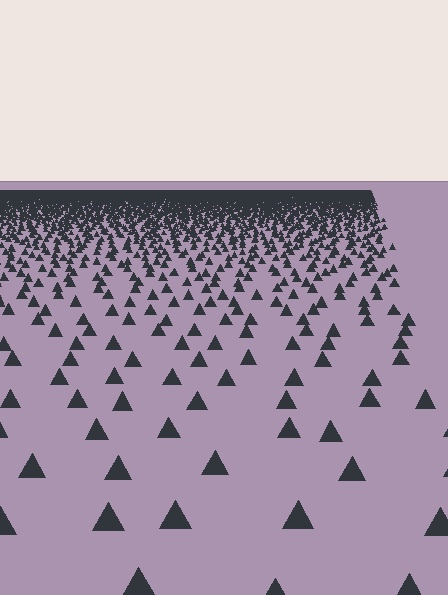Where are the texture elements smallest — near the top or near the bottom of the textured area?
Near the top.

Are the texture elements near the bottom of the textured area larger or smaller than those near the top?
Larger. Near the bottom, elements are closer to the viewer and appear at a bigger on-screen size.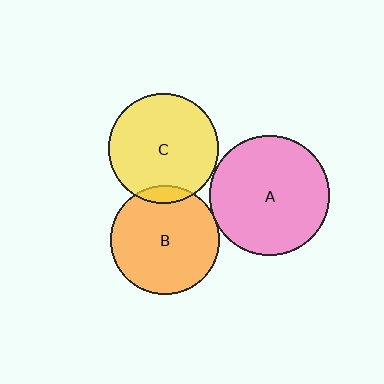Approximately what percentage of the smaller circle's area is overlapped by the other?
Approximately 5%.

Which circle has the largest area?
Circle A (pink).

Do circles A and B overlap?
Yes.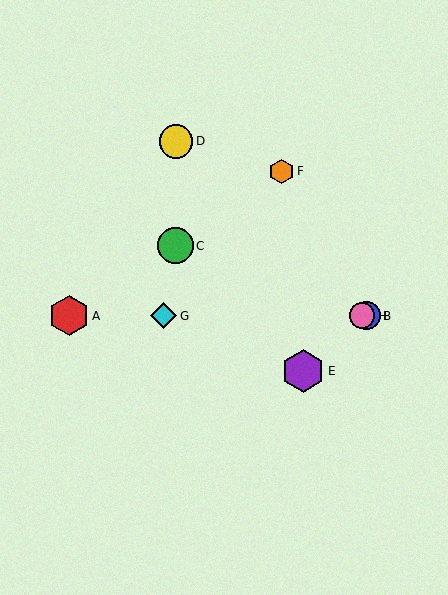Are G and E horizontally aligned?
No, G is at y≈316 and E is at y≈371.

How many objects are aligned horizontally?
4 objects (A, B, G, H) are aligned horizontally.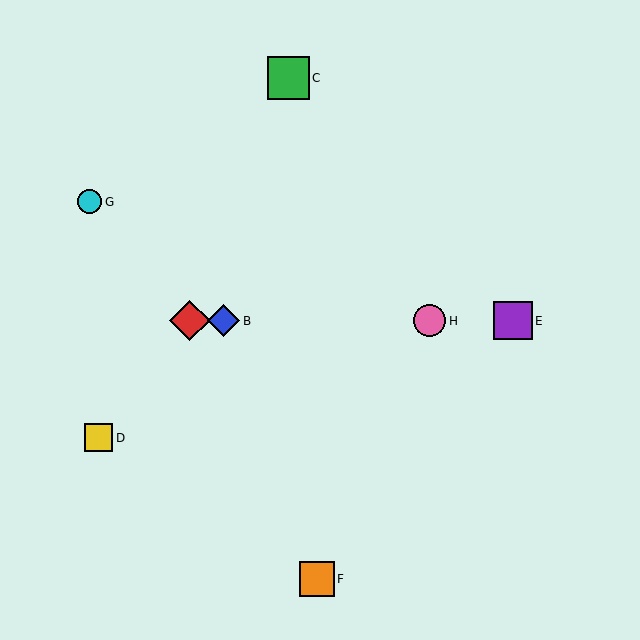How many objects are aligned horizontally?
4 objects (A, B, E, H) are aligned horizontally.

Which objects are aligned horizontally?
Objects A, B, E, H are aligned horizontally.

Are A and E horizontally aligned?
Yes, both are at y≈321.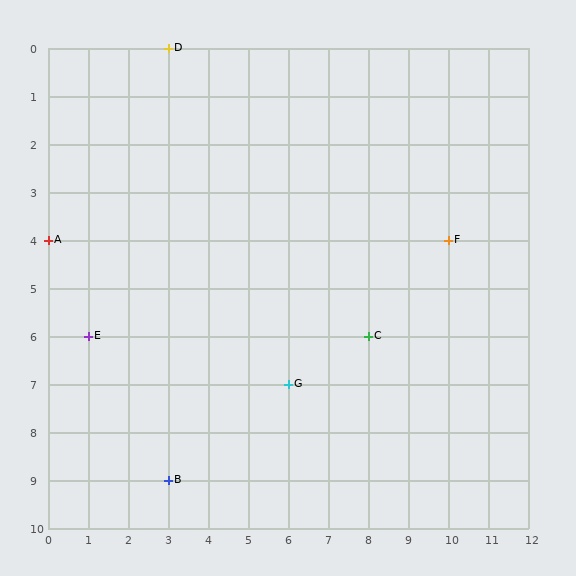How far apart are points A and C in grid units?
Points A and C are 8 columns and 2 rows apart (about 8.2 grid units diagonally).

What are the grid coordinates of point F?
Point F is at grid coordinates (10, 4).